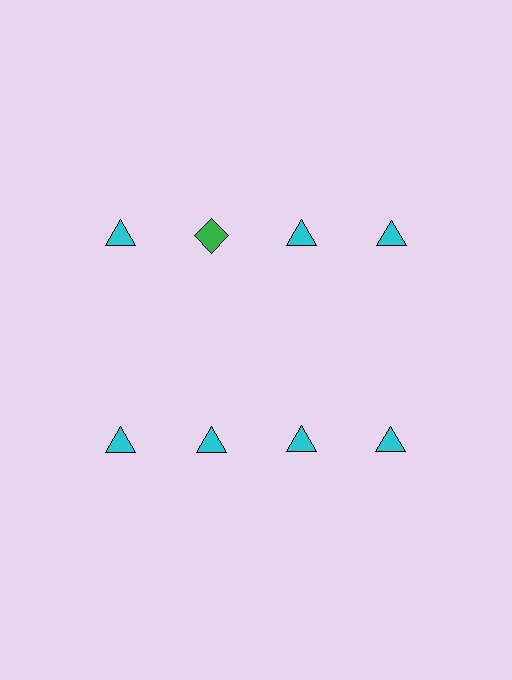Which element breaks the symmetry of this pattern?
The green diamond in the top row, second from left column breaks the symmetry. All other shapes are cyan triangles.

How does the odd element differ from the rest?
It differs in both color (green instead of cyan) and shape (diamond instead of triangle).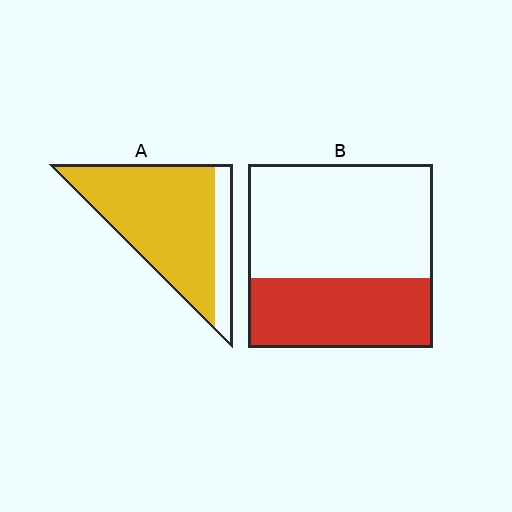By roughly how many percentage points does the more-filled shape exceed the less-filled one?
By roughly 45 percentage points (A over B).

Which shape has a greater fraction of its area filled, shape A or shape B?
Shape A.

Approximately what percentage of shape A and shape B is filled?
A is approximately 80% and B is approximately 40%.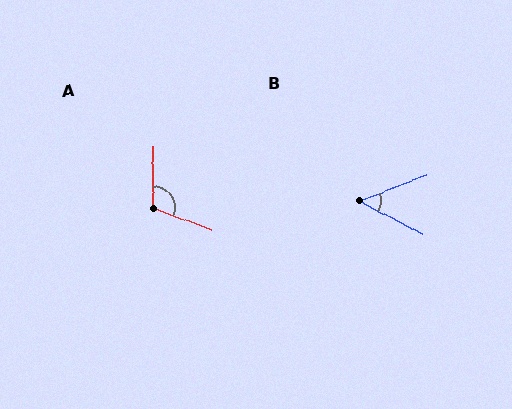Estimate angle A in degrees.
Approximately 110 degrees.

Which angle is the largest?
A, at approximately 110 degrees.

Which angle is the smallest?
B, at approximately 49 degrees.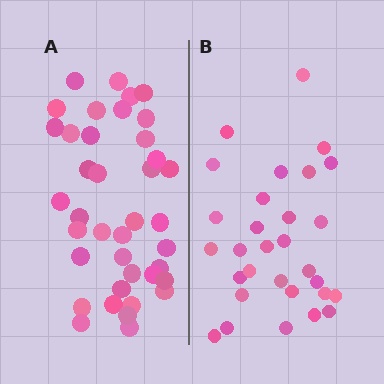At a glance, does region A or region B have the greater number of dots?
Region A (the left region) has more dots.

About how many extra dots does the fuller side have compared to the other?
Region A has roughly 8 or so more dots than region B.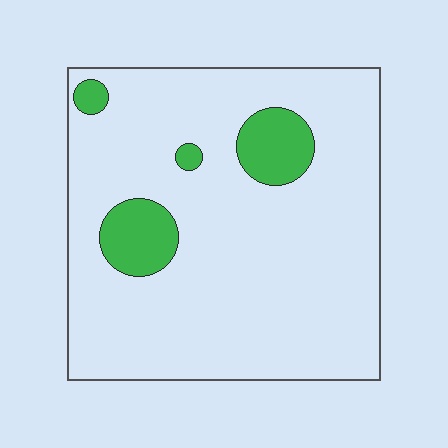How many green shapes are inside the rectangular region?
4.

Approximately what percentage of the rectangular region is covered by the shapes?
Approximately 10%.